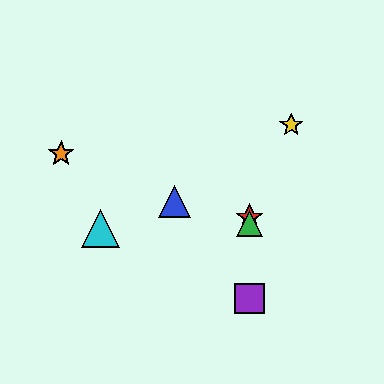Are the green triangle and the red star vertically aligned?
Yes, both are at x≈250.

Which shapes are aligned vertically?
The red star, the green triangle, the purple square are aligned vertically.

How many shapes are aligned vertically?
3 shapes (the red star, the green triangle, the purple square) are aligned vertically.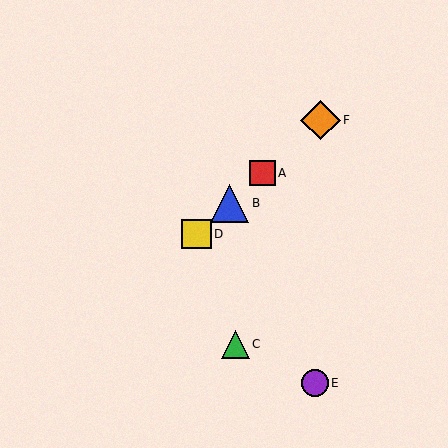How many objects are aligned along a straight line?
4 objects (A, B, D, F) are aligned along a straight line.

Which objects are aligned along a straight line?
Objects A, B, D, F are aligned along a straight line.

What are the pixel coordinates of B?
Object B is at (230, 203).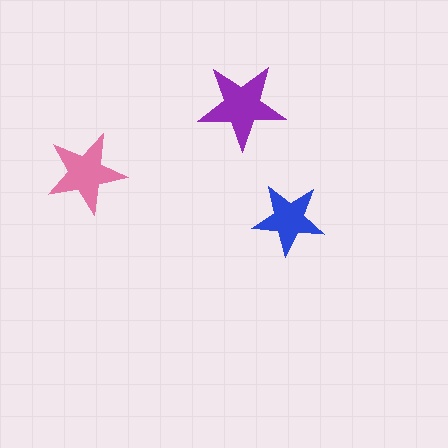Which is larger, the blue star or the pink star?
The pink one.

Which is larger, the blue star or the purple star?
The purple one.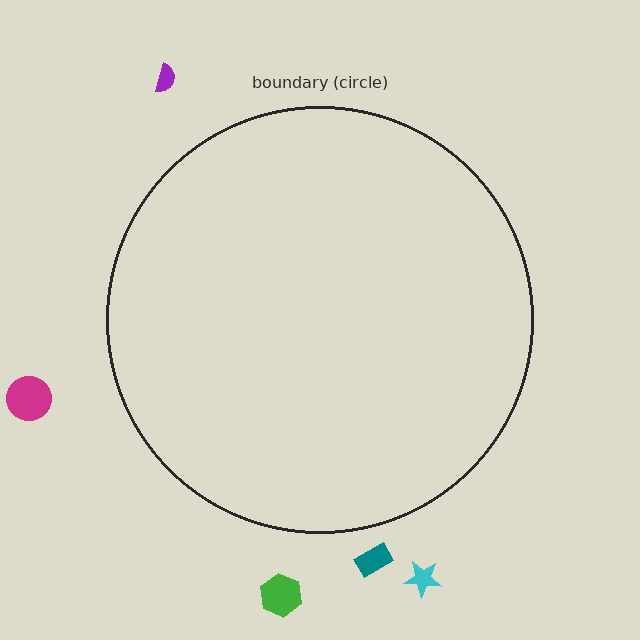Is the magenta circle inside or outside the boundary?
Outside.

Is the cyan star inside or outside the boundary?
Outside.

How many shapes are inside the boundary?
0 inside, 5 outside.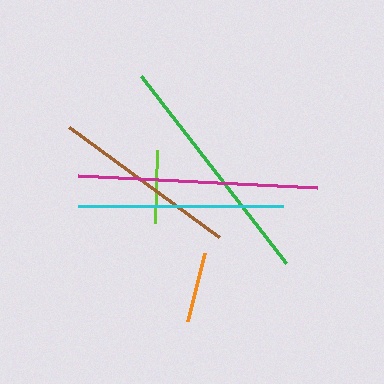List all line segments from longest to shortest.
From longest to shortest: magenta, green, cyan, brown, lime, orange.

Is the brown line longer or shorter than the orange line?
The brown line is longer than the orange line.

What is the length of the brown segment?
The brown segment is approximately 186 pixels long.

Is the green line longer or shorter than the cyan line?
The green line is longer than the cyan line.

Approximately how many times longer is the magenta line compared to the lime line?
The magenta line is approximately 3.3 times the length of the lime line.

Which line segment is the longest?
The magenta line is the longest at approximately 239 pixels.